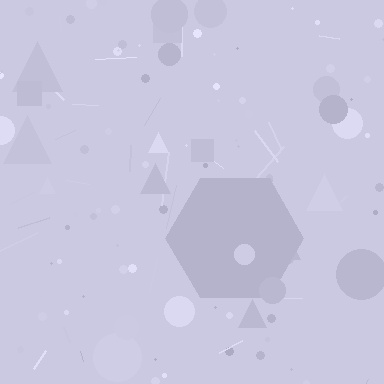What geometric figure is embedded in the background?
A hexagon is embedded in the background.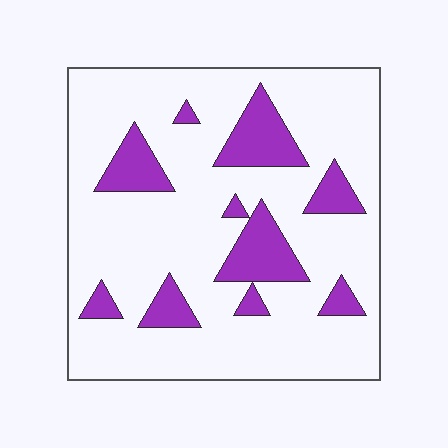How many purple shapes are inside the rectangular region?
10.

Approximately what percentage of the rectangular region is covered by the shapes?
Approximately 20%.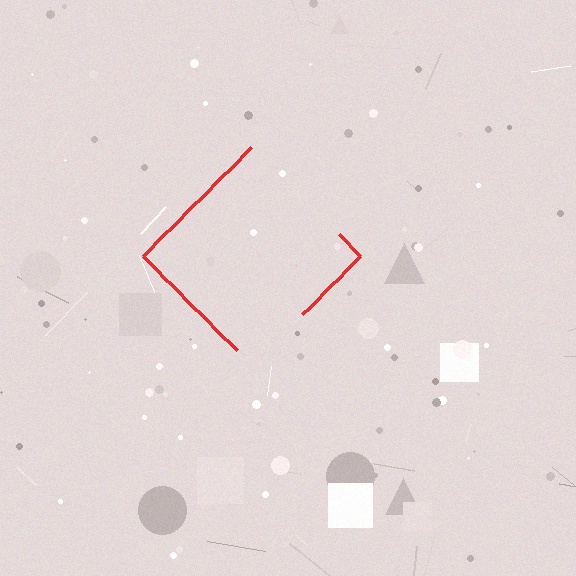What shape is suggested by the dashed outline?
The dashed outline suggests a diamond.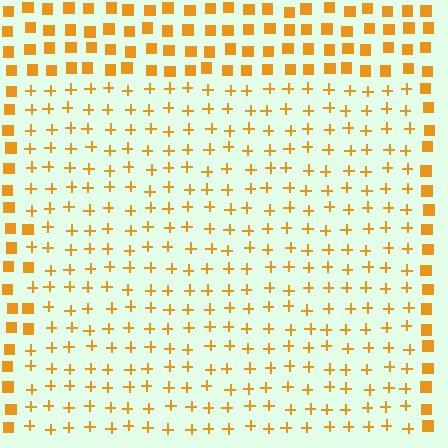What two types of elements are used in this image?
The image uses plus signs inside the rectangle region and squares outside it.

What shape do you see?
I see a rectangle.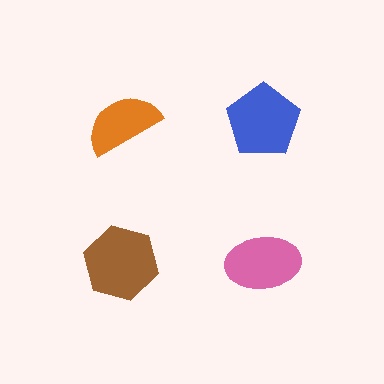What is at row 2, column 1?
A brown hexagon.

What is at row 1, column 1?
An orange semicircle.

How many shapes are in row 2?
2 shapes.